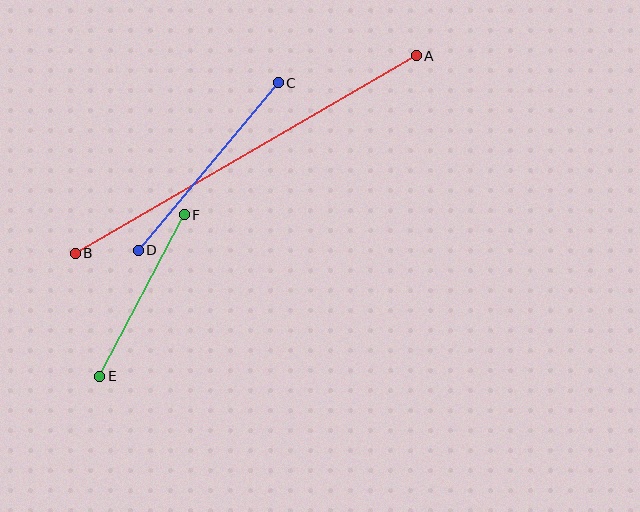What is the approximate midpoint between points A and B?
The midpoint is at approximately (246, 155) pixels.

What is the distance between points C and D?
The distance is approximately 218 pixels.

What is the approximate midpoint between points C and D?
The midpoint is at approximately (208, 167) pixels.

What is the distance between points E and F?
The distance is approximately 182 pixels.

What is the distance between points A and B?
The distance is approximately 394 pixels.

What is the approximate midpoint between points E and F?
The midpoint is at approximately (142, 296) pixels.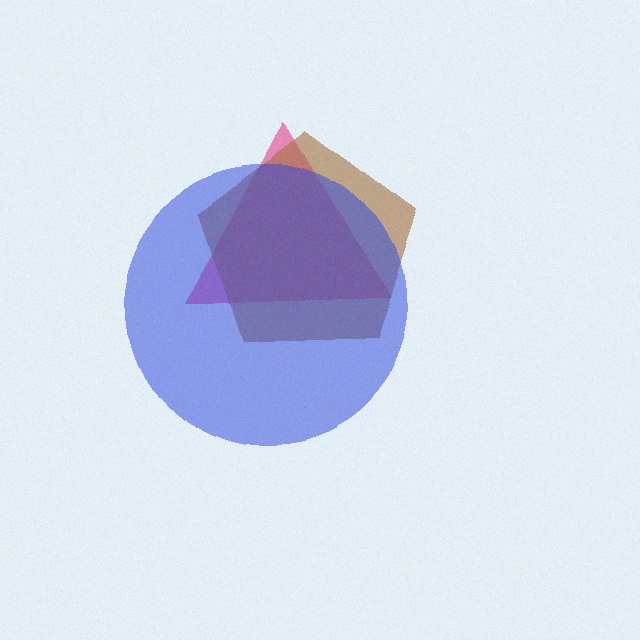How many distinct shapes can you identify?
There are 3 distinct shapes: a pink triangle, a brown pentagon, a blue circle.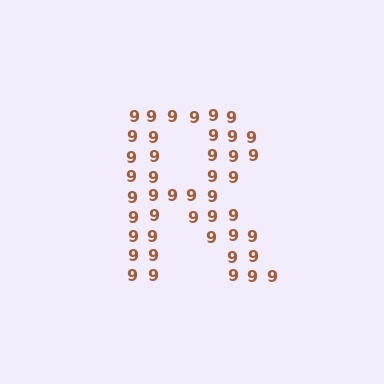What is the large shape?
The large shape is the letter R.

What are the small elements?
The small elements are digit 9's.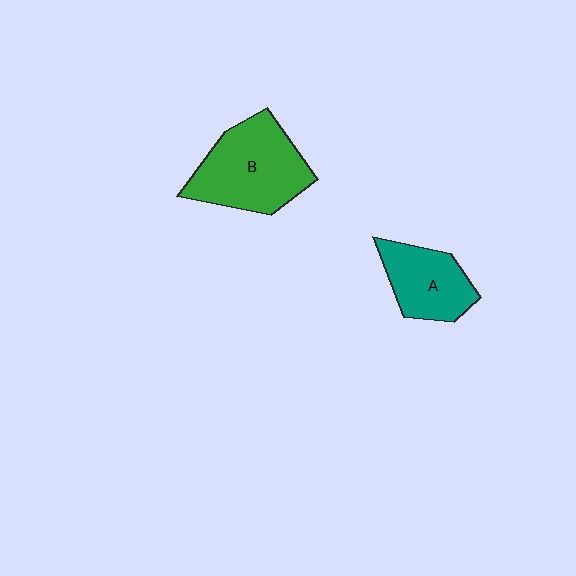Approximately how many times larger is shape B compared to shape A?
Approximately 1.5 times.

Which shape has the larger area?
Shape B (green).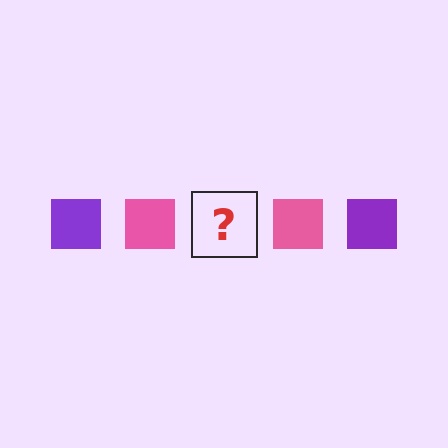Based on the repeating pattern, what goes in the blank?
The blank should be a purple square.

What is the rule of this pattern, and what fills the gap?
The rule is that the pattern cycles through purple, pink squares. The gap should be filled with a purple square.